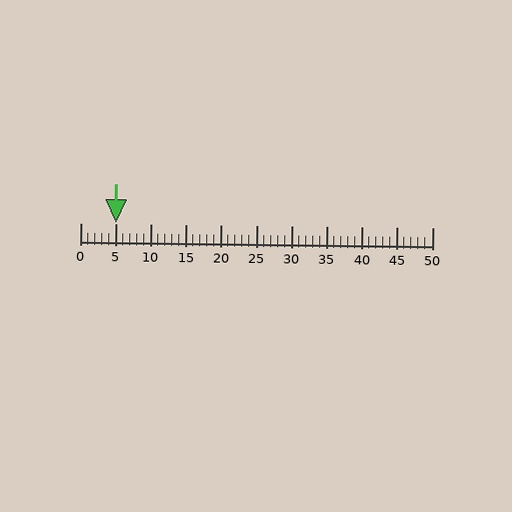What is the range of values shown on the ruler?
The ruler shows values from 0 to 50.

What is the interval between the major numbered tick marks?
The major tick marks are spaced 5 units apart.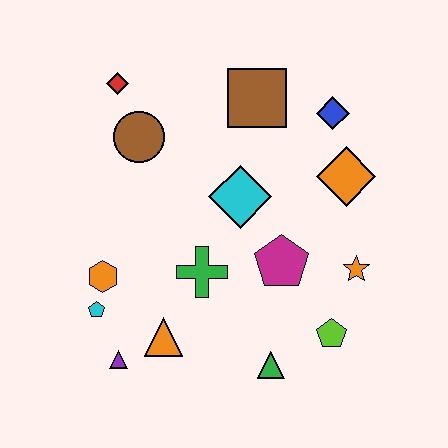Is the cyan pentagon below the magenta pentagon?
Yes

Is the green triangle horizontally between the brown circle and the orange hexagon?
No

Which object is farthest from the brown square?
The purple triangle is farthest from the brown square.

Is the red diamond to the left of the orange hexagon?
No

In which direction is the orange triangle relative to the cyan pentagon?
The orange triangle is to the right of the cyan pentagon.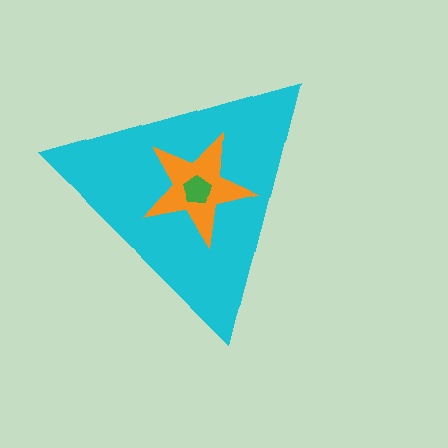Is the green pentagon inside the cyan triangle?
Yes.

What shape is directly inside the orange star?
The green pentagon.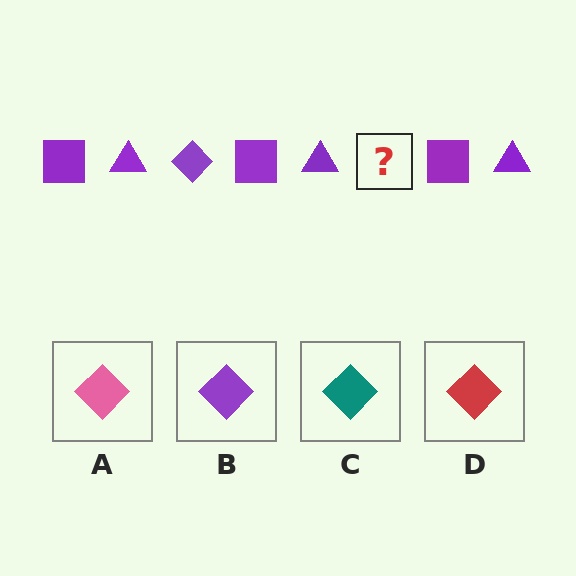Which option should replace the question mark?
Option B.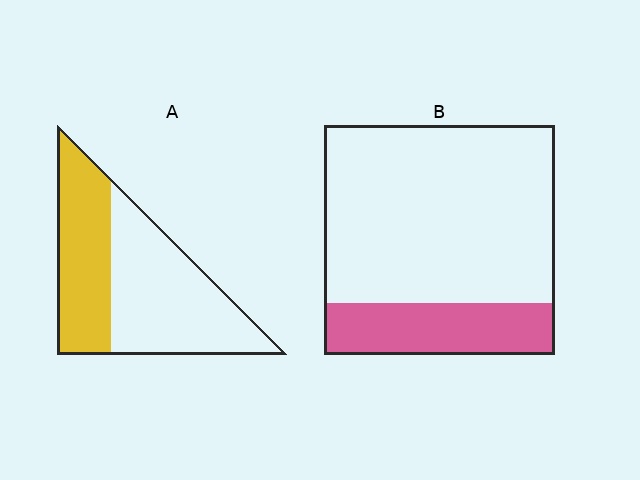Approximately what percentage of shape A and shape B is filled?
A is approximately 40% and B is approximately 25%.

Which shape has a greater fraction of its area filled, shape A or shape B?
Shape A.